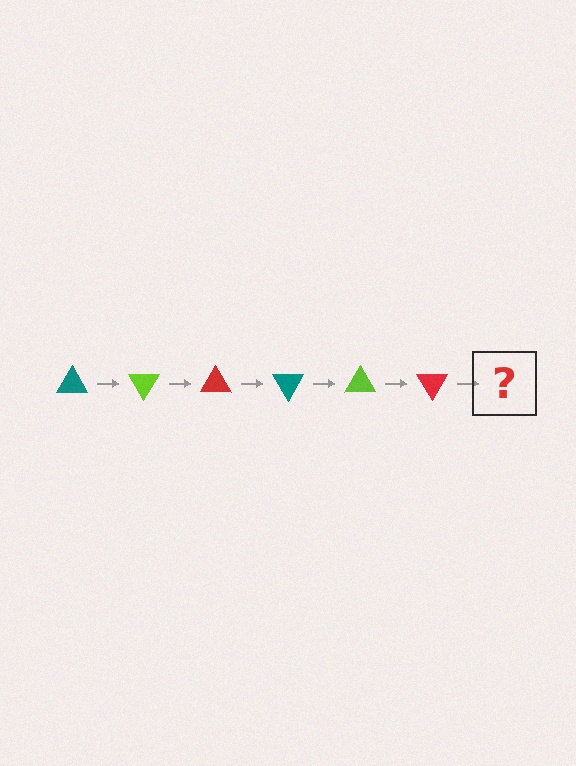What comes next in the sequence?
The next element should be a teal triangle, rotated 360 degrees from the start.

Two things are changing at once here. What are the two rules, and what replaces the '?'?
The two rules are that it rotates 60 degrees each step and the color cycles through teal, lime, and red. The '?' should be a teal triangle, rotated 360 degrees from the start.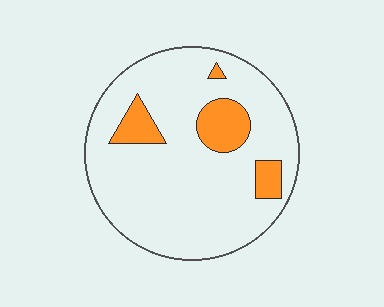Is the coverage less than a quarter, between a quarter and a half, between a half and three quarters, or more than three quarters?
Less than a quarter.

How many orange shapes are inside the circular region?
4.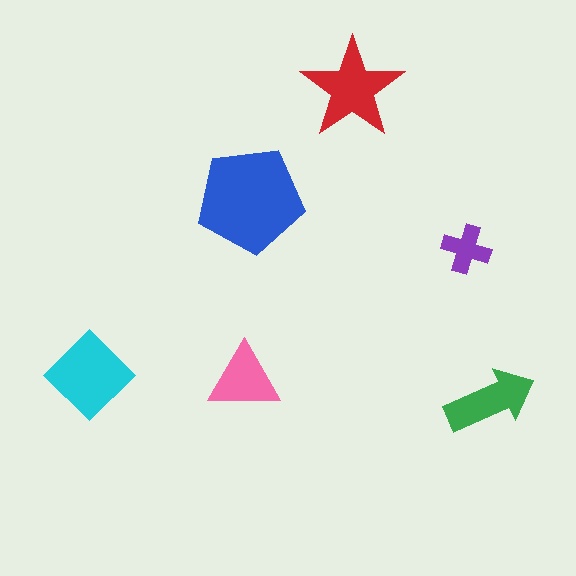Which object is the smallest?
The purple cross.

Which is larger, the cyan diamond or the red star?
The cyan diamond.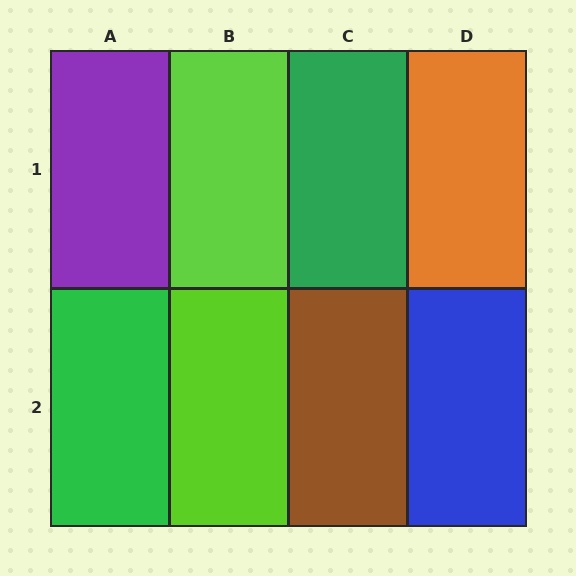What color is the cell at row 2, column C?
Brown.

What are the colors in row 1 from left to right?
Purple, lime, green, orange.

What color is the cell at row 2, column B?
Lime.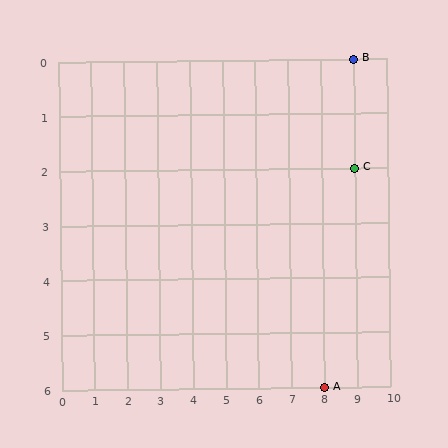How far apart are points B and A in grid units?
Points B and A are 1 column and 6 rows apart (about 6.1 grid units diagonally).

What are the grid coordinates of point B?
Point B is at grid coordinates (9, 0).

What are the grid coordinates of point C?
Point C is at grid coordinates (9, 2).